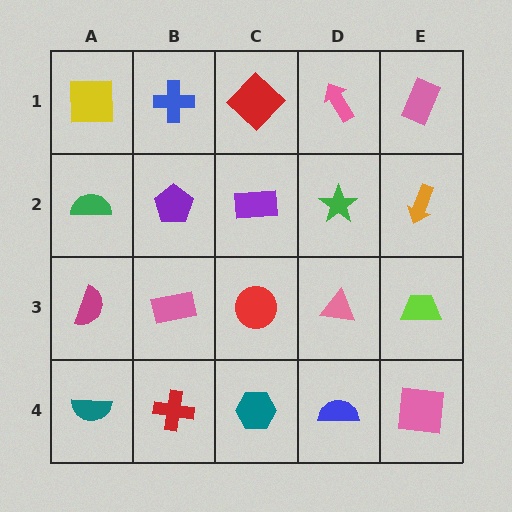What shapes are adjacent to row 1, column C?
A purple rectangle (row 2, column C), a blue cross (row 1, column B), a pink arrow (row 1, column D).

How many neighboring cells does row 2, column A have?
3.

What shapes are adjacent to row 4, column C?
A red circle (row 3, column C), a red cross (row 4, column B), a blue semicircle (row 4, column D).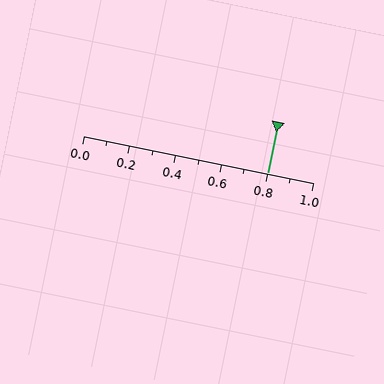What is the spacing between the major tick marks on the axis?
The major ticks are spaced 0.2 apart.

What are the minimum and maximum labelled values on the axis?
The axis runs from 0.0 to 1.0.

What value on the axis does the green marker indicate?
The marker indicates approximately 0.8.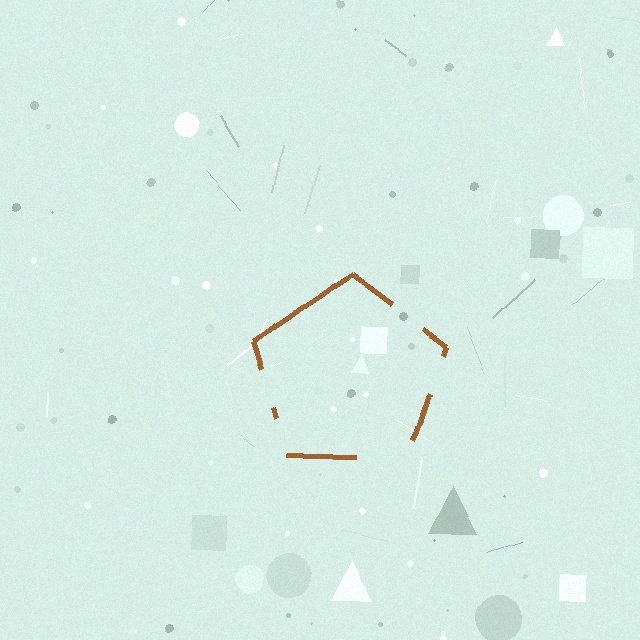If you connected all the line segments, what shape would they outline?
They would outline a pentagon.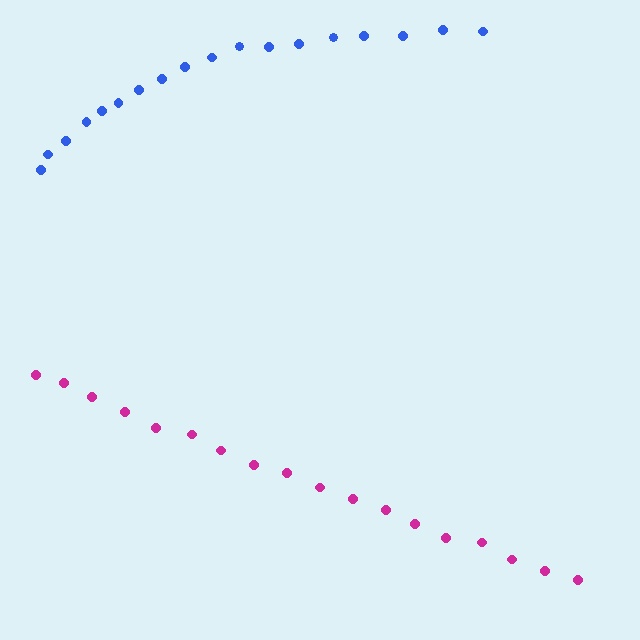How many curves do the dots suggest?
There are 2 distinct paths.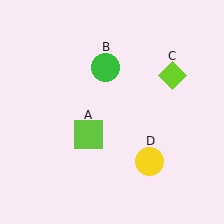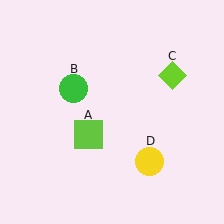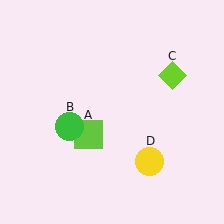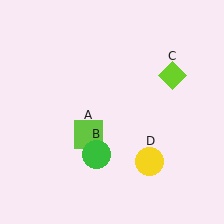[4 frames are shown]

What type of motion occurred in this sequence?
The green circle (object B) rotated counterclockwise around the center of the scene.